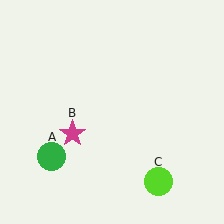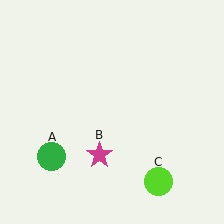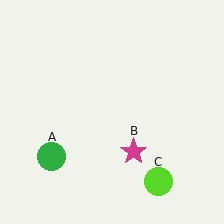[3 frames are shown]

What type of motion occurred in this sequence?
The magenta star (object B) rotated counterclockwise around the center of the scene.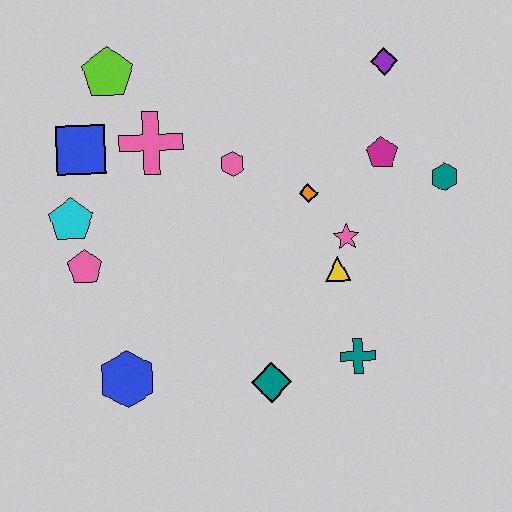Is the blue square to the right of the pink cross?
No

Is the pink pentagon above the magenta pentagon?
No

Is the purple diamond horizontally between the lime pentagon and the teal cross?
No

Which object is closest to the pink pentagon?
The cyan pentagon is closest to the pink pentagon.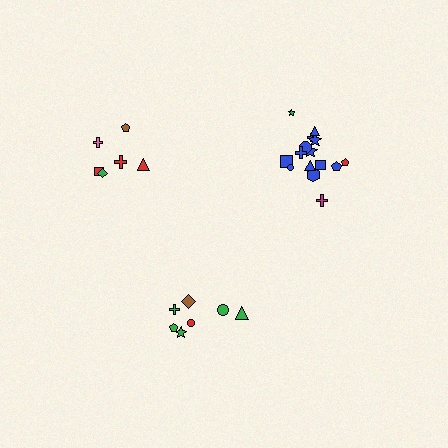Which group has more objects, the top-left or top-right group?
The top-right group.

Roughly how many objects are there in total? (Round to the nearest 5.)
Roughly 30 objects in total.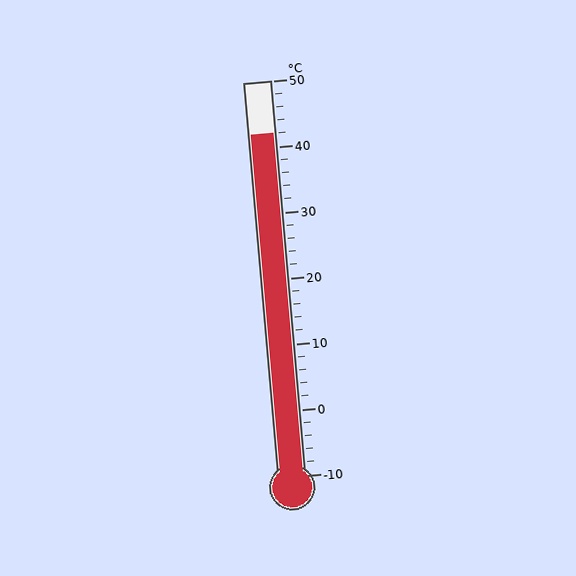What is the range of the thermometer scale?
The thermometer scale ranges from -10°C to 50°C.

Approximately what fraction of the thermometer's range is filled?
The thermometer is filled to approximately 85% of its range.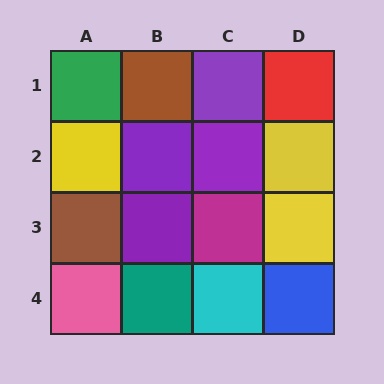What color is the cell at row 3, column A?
Brown.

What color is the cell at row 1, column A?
Green.